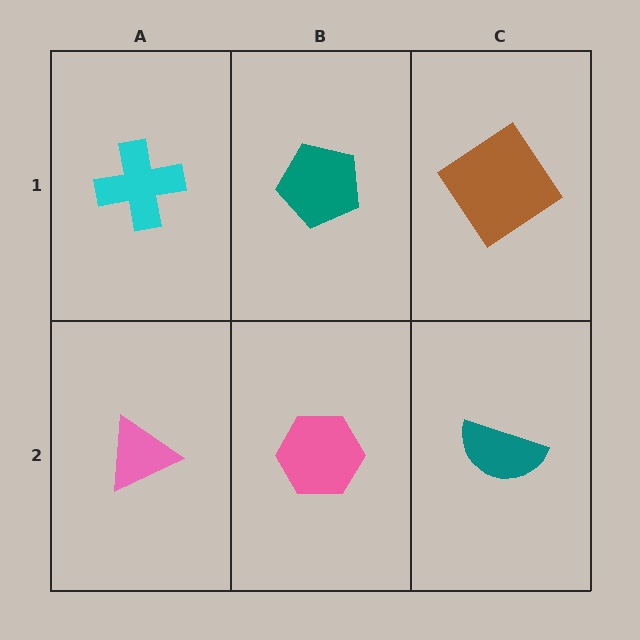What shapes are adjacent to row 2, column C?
A brown diamond (row 1, column C), a pink hexagon (row 2, column B).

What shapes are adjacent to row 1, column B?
A pink hexagon (row 2, column B), a cyan cross (row 1, column A), a brown diamond (row 1, column C).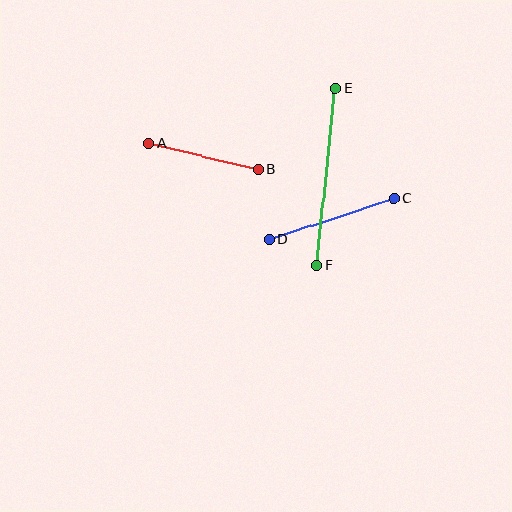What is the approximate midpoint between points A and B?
The midpoint is at approximately (203, 156) pixels.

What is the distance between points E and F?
The distance is approximately 177 pixels.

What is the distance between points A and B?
The distance is approximately 112 pixels.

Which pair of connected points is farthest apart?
Points E and F are farthest apart.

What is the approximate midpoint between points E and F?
The midpoint is at approximately (326, 176) pixels.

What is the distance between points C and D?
The distance is approximately 131 pixels.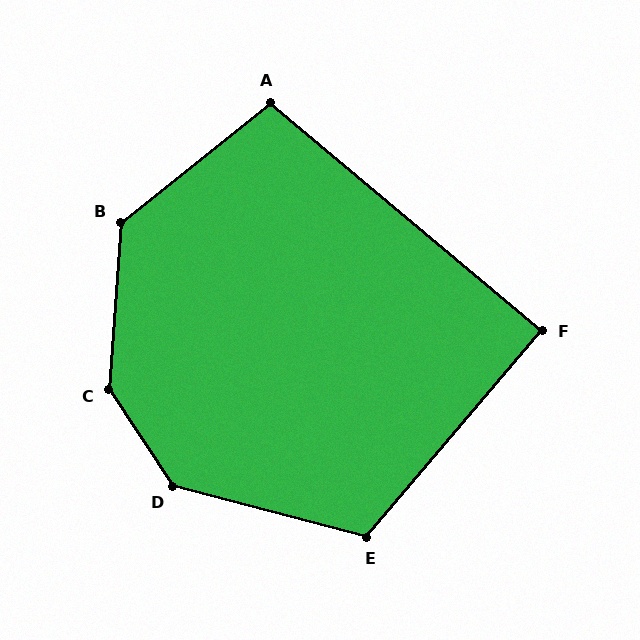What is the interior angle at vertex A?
Approximately 102 degrees (obtuse).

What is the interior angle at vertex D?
Approximately 138 degrees (obtuse).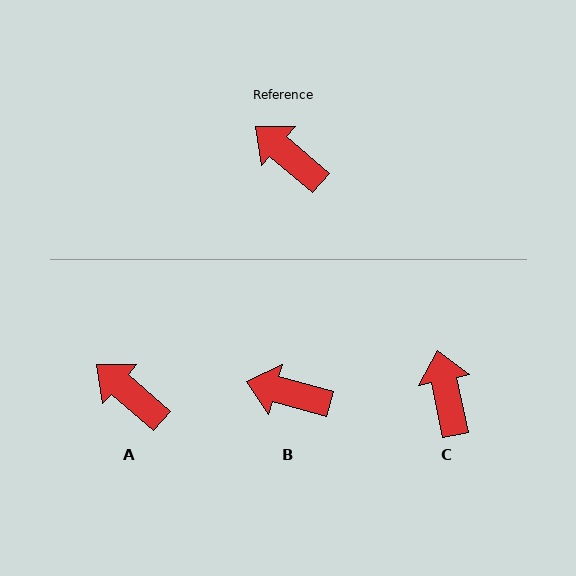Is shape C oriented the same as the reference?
No, it is off by about 37 degrees.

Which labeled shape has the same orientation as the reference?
A.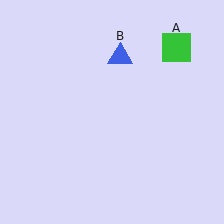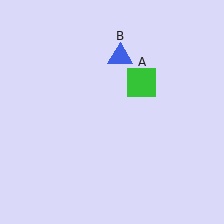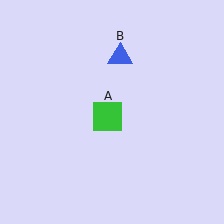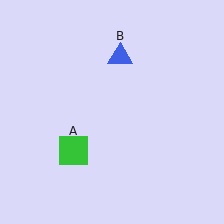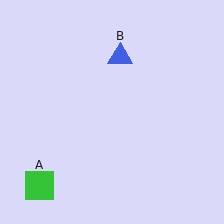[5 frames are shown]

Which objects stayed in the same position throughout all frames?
Blue triangle (object B) remained stationary.